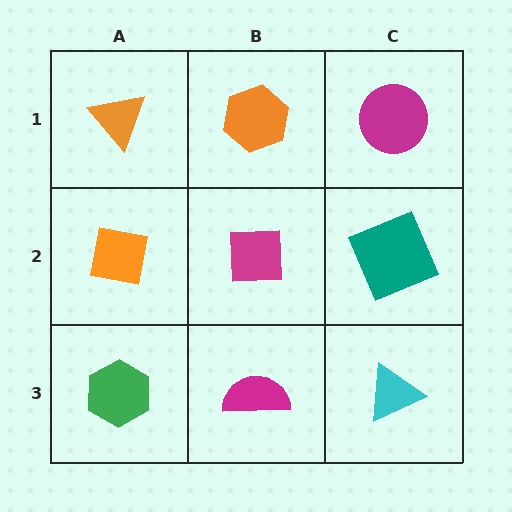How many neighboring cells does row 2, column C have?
3.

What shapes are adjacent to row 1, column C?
A teal square (row 2, column C), an orange hexagon (row 1, column B).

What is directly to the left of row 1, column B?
An orange triangle.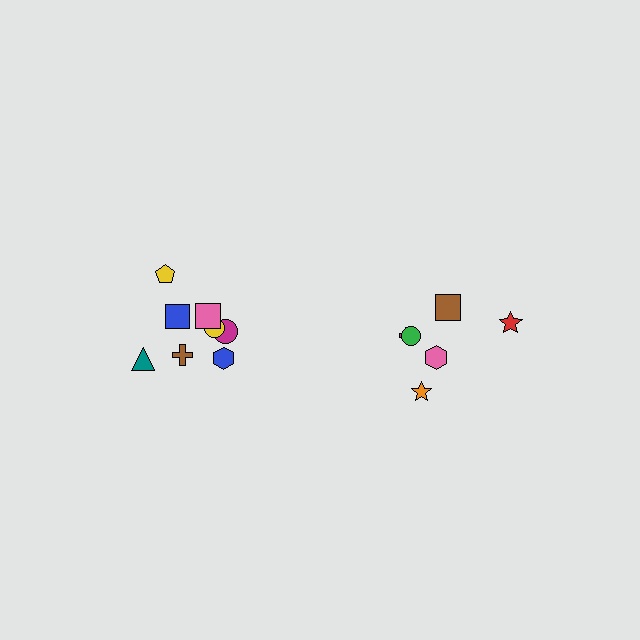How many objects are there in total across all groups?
There are 14 objects.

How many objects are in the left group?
There are 8 objects.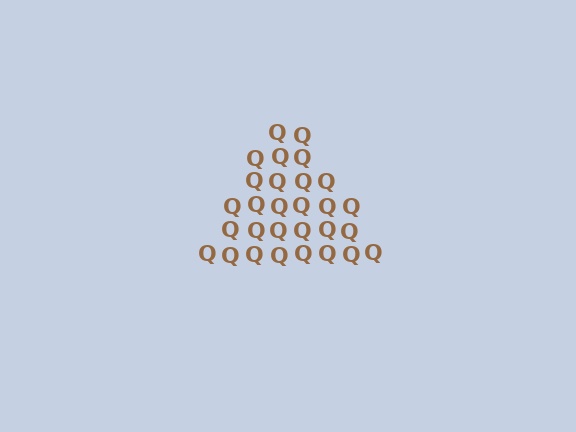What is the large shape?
The large shape is a triangle.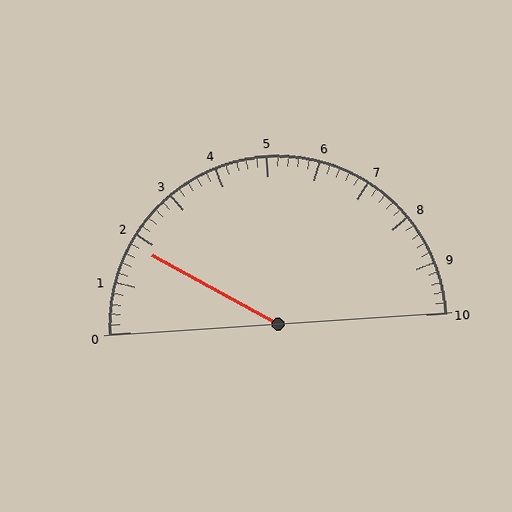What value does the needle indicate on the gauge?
The needle indicates approximately 1.8.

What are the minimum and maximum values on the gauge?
The gauge ranges from 0 to 10.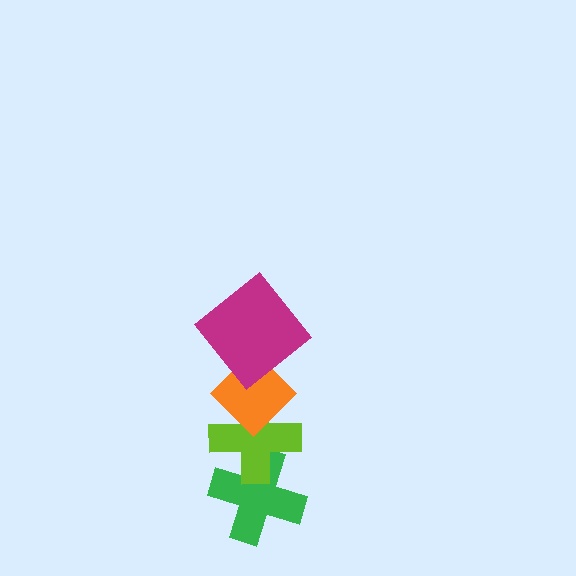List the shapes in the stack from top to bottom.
From top to bottom: the magenta diamond, the orange diamond, the lime cross, the green cross.